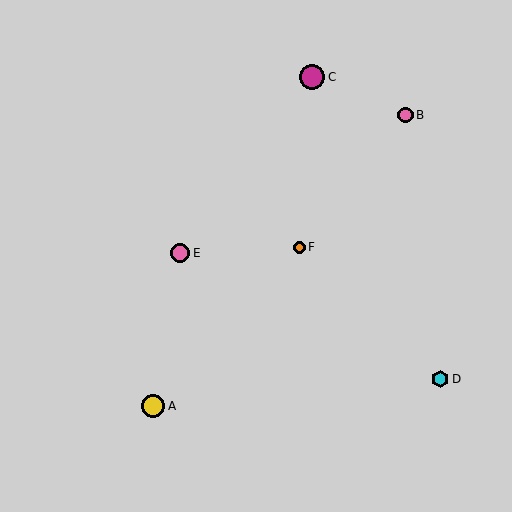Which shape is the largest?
The magenta circle (labeled C) is the largest.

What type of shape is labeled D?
Shape D is a cyan hexagon.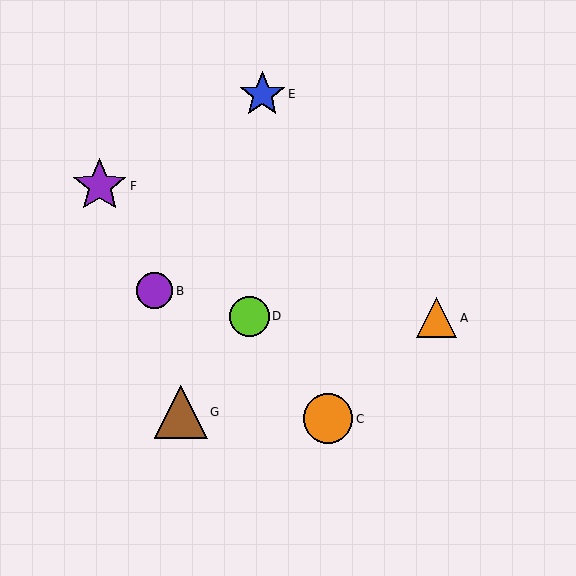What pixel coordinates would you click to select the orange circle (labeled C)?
Click at (328, 419) to select the orange circle C.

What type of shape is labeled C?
Shape C is an orange circle.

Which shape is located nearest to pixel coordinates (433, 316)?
The orange triangle (labeled A) at (437, 318) is nearest to that location.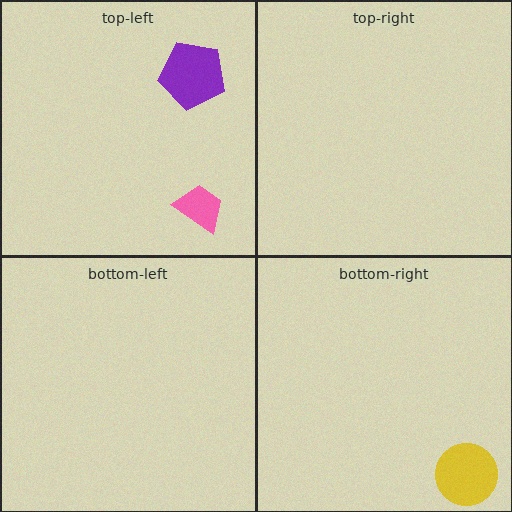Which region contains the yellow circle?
The bottom-right region.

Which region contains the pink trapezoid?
The top-left region.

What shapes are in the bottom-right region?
The yellow circle.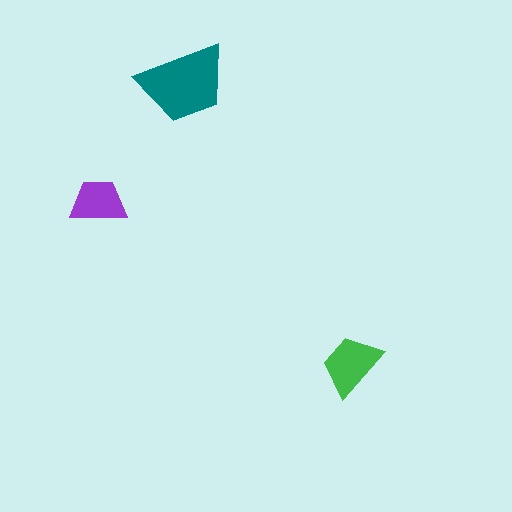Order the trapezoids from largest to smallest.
the teal one, the green one, the purple one.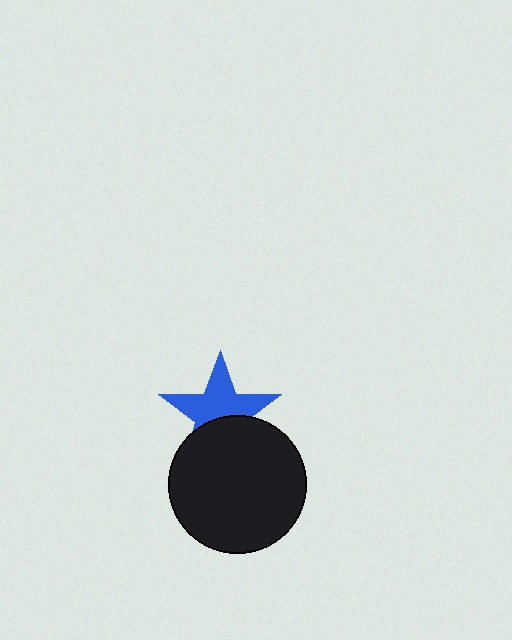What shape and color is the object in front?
The object in front is a black circle.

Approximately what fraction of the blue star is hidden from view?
Roughly 40% of the blue star is hidden behind the black circle.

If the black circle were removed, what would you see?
You would see the complete blue star.